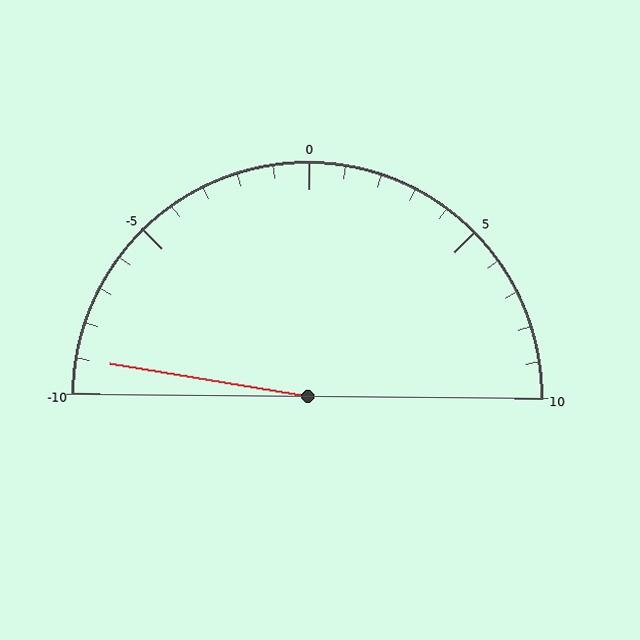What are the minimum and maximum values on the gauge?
The gauge ranges from -10 to 10.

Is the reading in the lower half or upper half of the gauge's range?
The reading is in the lower half of the range (-10 to 10).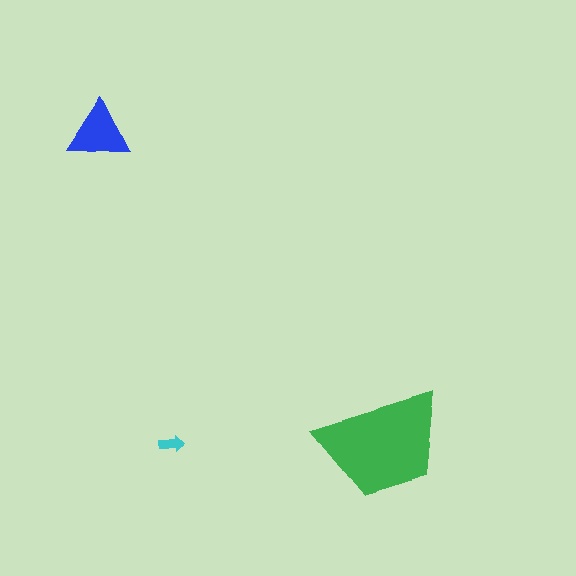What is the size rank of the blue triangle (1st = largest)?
2nd.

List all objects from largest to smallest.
The green trapezoid, the blue triangle, the cyan arrow.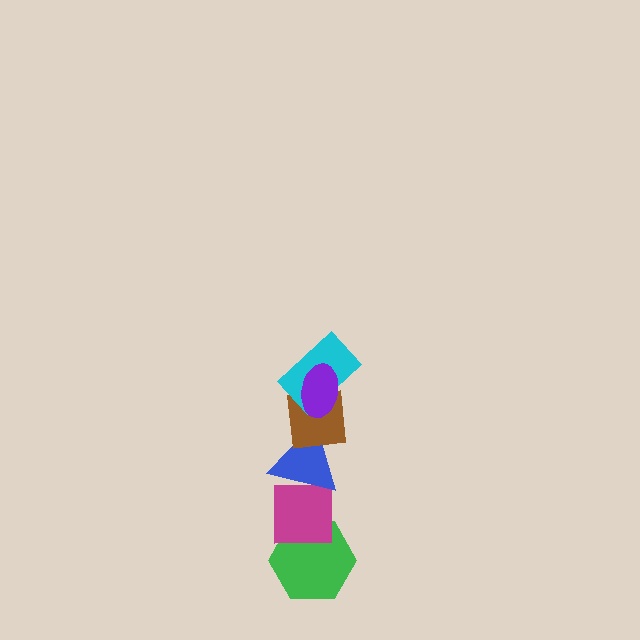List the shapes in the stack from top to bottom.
From top to bottom: the purple ellipse, the cyan rectangle, the brown square, the blue triangle, the magenta square, the green hexagon.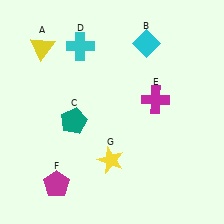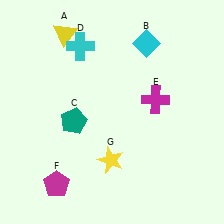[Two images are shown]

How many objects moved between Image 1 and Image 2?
1 object moved between the two images.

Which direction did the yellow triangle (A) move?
The yellow triangle (A) moved right.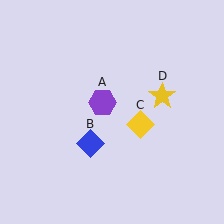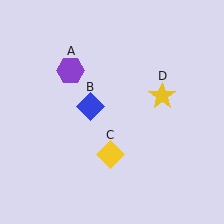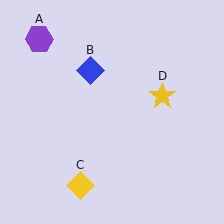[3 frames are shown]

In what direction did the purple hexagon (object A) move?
The purple hexagon (object A) moved up and to the left.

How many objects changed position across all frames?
3 objects changed position: purple hexagon (object A), blue diamond (object B), yellow diamond (object C).